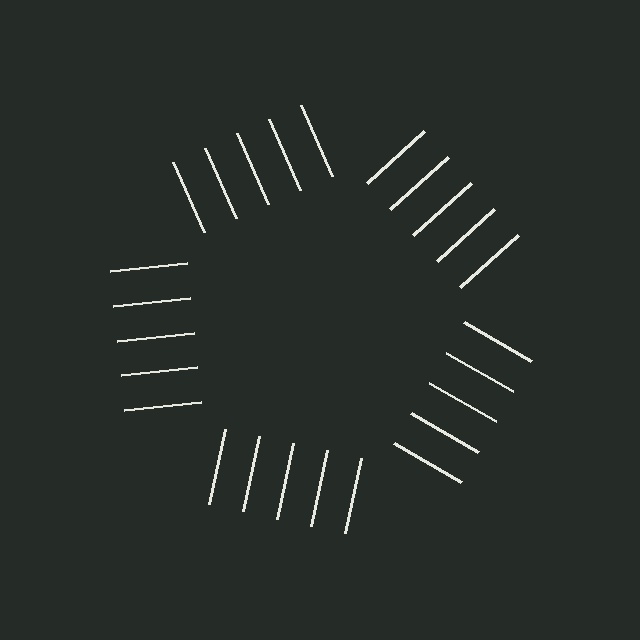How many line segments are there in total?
25 — 5 along each of the 5 edges.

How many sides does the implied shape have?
5 sides — the line-ends trace a pentagon.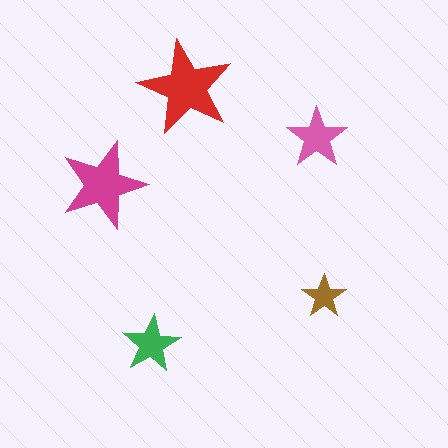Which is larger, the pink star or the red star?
The red one.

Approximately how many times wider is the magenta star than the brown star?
About 2 times wider.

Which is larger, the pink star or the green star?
The pink one.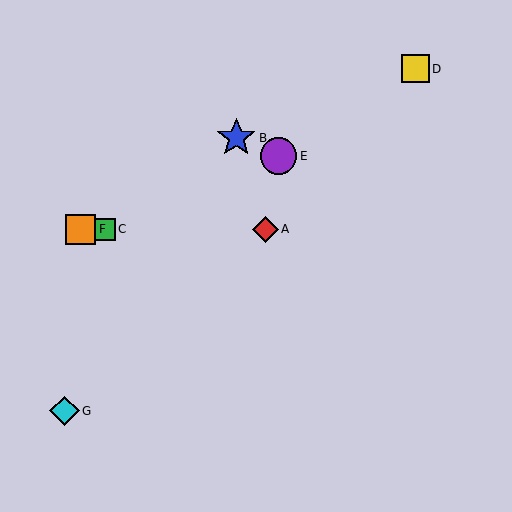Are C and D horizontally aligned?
No, C is at y≈229 and D is at y≈69.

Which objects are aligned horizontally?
Objects A, C, F are aligned horizontally.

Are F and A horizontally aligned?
Yes, both are at y≈229.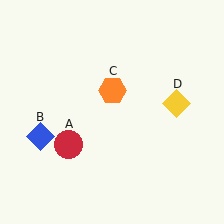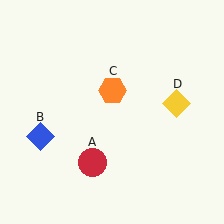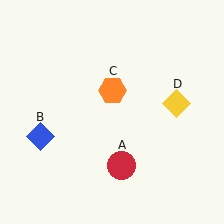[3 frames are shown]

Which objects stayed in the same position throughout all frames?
Blue diamond (object B) and orange hexagon (object C) and yellow diamond (object D) remained stationary.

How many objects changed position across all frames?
1 object changed position: red circle (object A).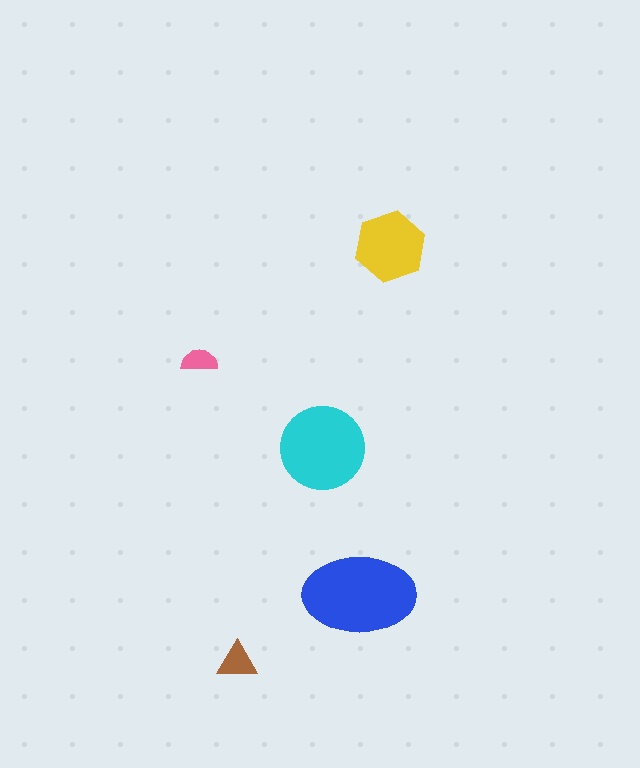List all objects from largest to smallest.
The blue ellipse, the cyan circle, the yellow hexagon, the brown triangle, the pink semicircle.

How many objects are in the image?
There are 5 objects in the image.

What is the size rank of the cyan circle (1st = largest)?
2nd.